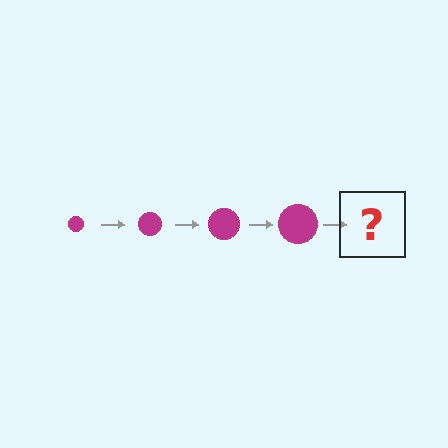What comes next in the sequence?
The next element should be a magenta circle, larger than the previous one.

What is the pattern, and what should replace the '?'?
The pattern is that the circle gets progressively larger each step. The '?' should be a magenta circle, larger than the previous one.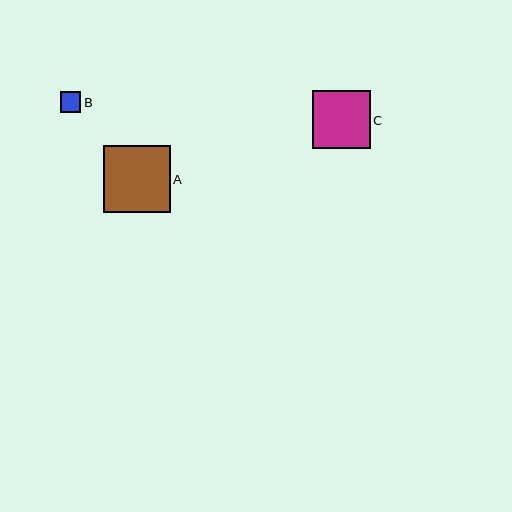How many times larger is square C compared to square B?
Square C is approximately 2.8 times the size of square B.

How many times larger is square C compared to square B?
Square C is approximately 2.8 times the size of square B.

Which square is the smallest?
Square B is the smallest with a size of approximately 21 pixels.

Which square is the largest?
Square A is the largest with a size of approximately 67 pixels.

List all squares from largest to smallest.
From largest to smallest: A, C, B.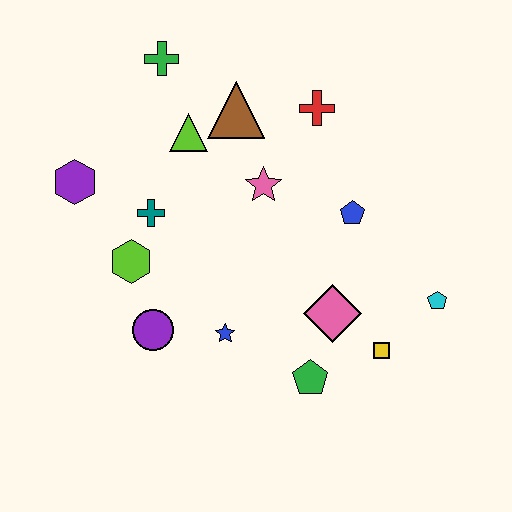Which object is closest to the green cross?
The lime triangle is closest to the green cross.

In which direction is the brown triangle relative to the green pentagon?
The brown triangle is above the green pentagon.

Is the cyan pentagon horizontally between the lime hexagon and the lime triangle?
No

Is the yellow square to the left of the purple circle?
No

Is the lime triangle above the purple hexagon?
Yes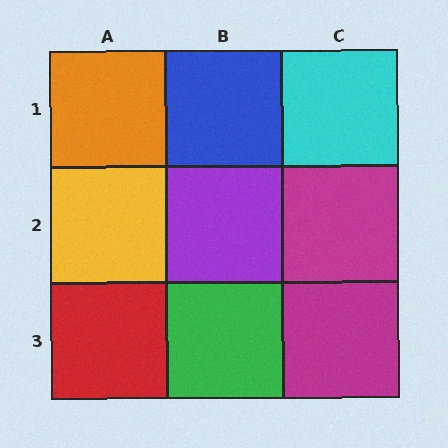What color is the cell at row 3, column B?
Green.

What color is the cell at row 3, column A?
Red.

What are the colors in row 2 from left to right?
Yellow, purple, magenta.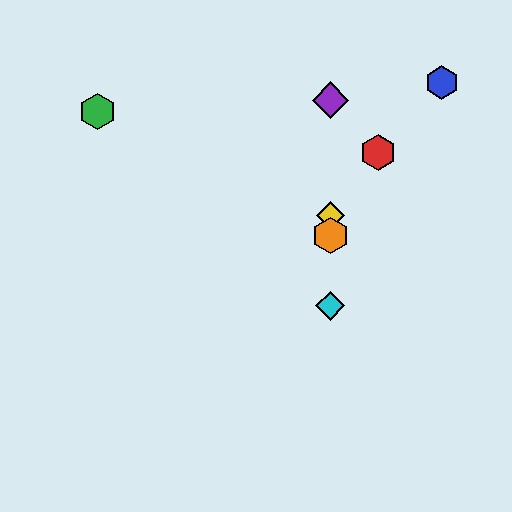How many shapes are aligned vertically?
4 shapes (the yellow diamond, the purple diamond, the orange hexagon, the cyan diamond) are aligned vertically.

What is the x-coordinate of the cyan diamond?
The cyan diamond is at x≈330.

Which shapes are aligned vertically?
The yellow diamond, the purple diamond, the orange hexagon, the cyan diamond are aligned vertically.